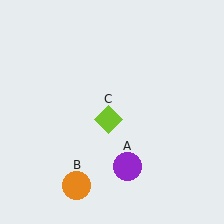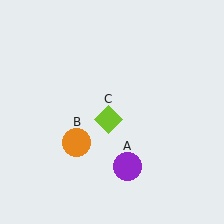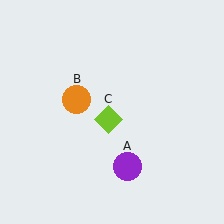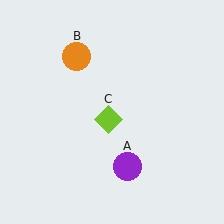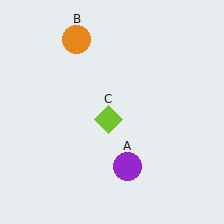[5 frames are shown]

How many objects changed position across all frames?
1 object changed position: orange circle (object B).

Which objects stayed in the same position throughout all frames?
Purple circle (object A) and lime diamond (object C) remained stationary.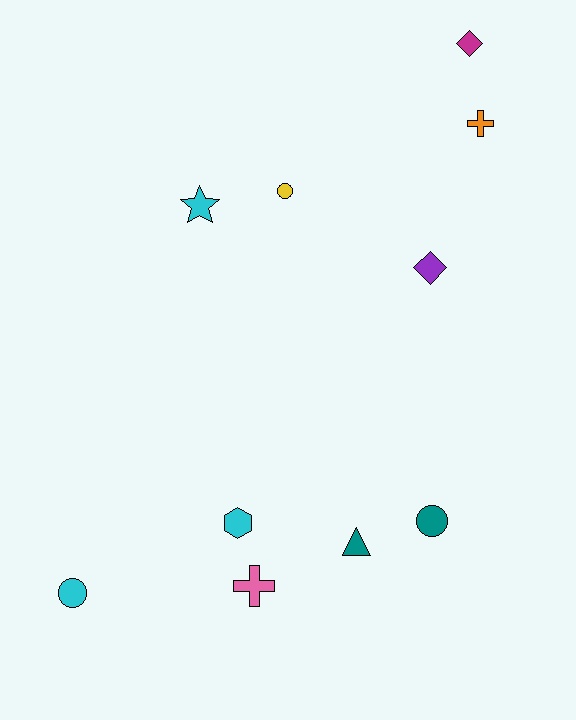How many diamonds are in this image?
There are 2 diamonds.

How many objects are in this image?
There are 10 objects.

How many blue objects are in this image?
There are no blue objects.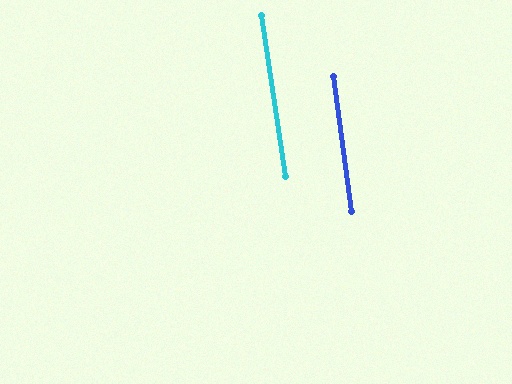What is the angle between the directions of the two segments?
Approximately 1 degree.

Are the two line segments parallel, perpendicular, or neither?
Parallel — their directions differ by only 0.5°.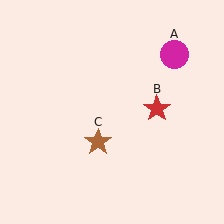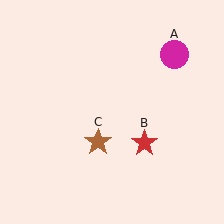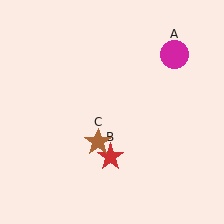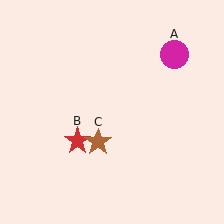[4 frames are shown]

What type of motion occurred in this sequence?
The red star (object B) rotated clockwise around the center of the scene.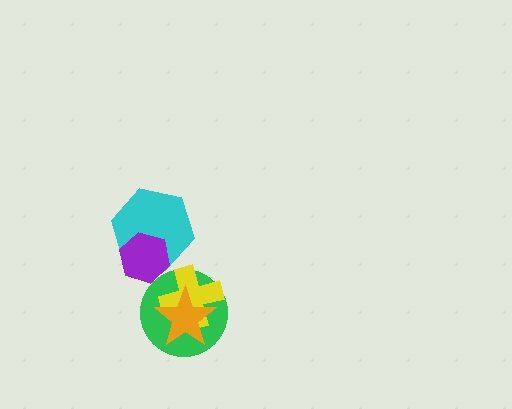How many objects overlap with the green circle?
2 objects overlap with the green circle.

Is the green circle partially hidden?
Yes, it is partially covered by another shape.